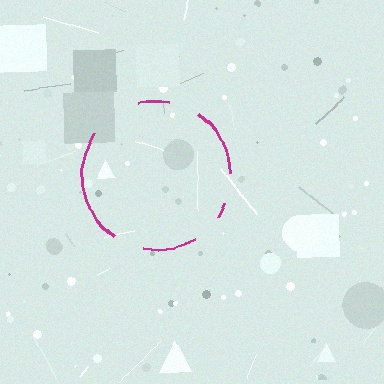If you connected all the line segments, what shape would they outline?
They would outline a circle.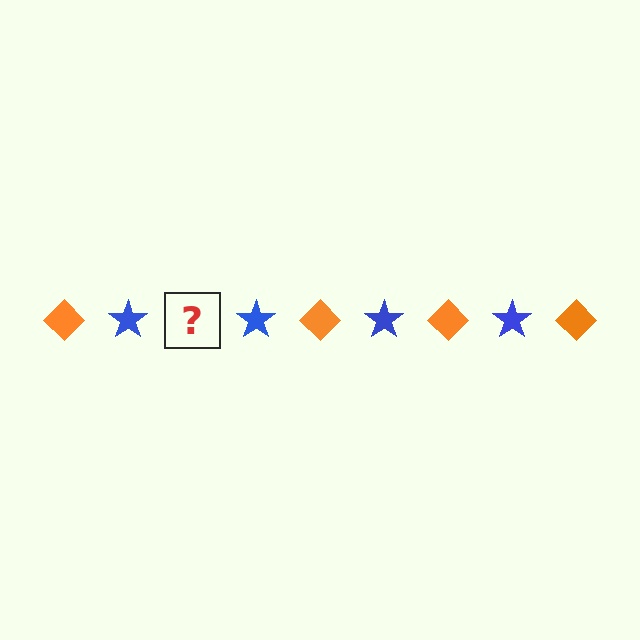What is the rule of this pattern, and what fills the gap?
The rule is that the pattern alternates between orange diamond and blue star. The gap should be filled with an orange diamond.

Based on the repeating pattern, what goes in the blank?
The blank should be an orange diamond.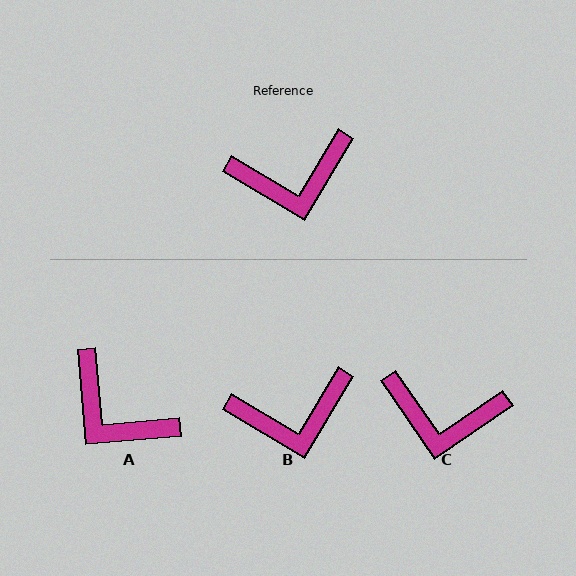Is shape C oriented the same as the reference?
No, it is off by about 25 degrees.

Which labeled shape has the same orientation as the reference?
B.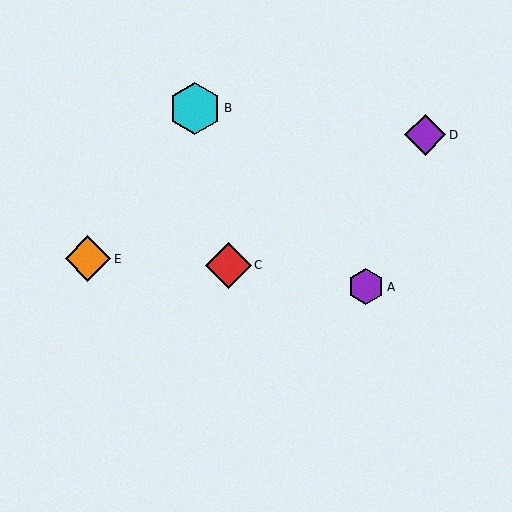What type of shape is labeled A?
Shape A is a purple hexagon.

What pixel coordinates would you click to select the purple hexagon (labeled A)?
Click at (366, 287) to select the purple hexagon A.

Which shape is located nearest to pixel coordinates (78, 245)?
The orange diamond (labeled E) at (88, 259) is nearest to that location.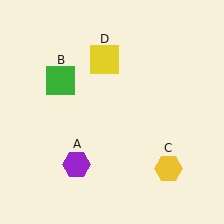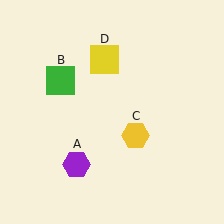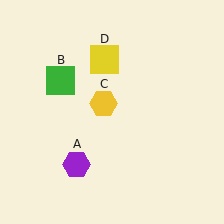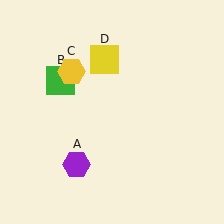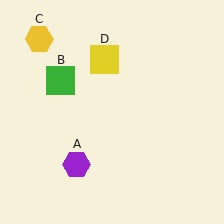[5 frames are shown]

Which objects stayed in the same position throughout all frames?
Purple hexagon (object A) and green square (object B) and yellow square (object D) remained stationary.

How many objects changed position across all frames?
1 object changed position: yellow hexagon (object C).